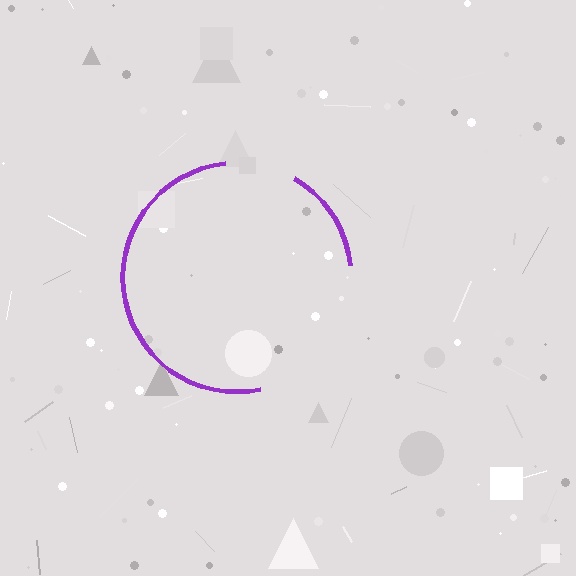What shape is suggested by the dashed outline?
The dashed outline suggests a circle.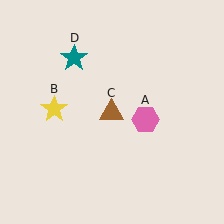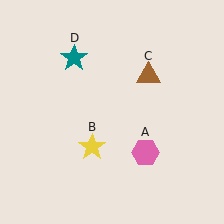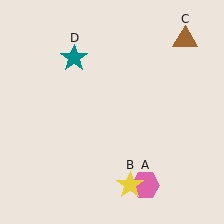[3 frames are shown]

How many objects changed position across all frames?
3 objects changed position: pink hexagon (object A), yellow star (object B), brown triangle (object C).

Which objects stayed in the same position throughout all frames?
Teal star (object D) remained stationary.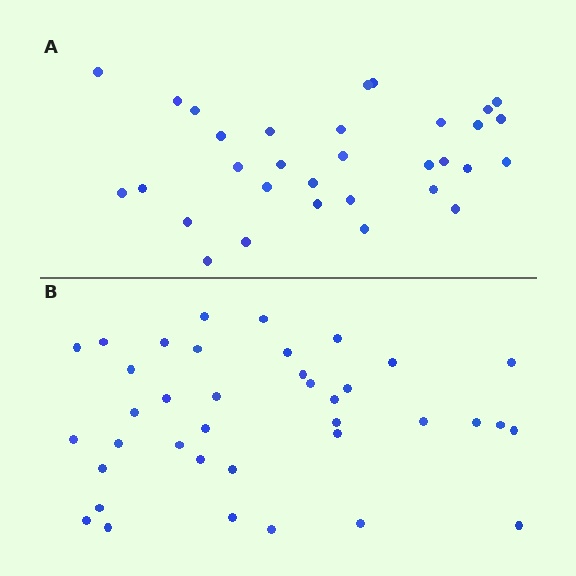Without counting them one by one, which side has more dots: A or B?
Region B (the bottom region) has more dots.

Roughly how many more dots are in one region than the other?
Region B has about 6 more dots than region A.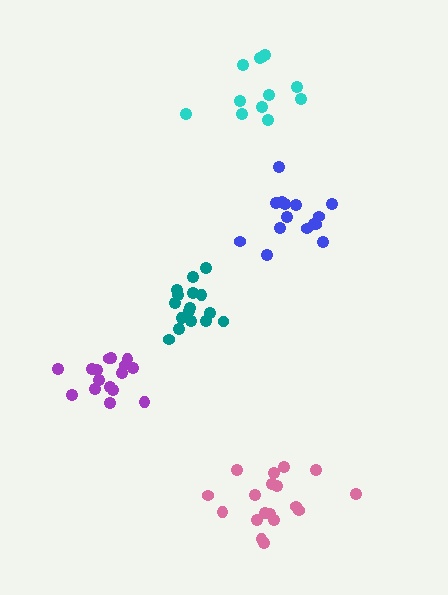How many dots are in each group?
Group 1: 12 dots, Group 2: 18 dots, Group 3: 16 dots, Group 4: 16 dots, Group 5: 15 dots (77 total).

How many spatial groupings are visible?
There are 5 spatial groupings.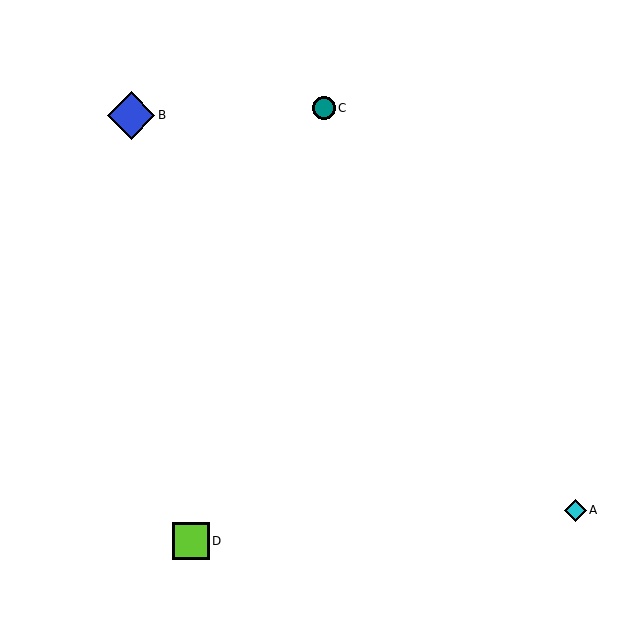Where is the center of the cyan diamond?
The center of the cyan diamond is at (575, 510).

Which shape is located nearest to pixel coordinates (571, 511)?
The cyan diamond (labeled A) at (575, 510) is nearest to that location.